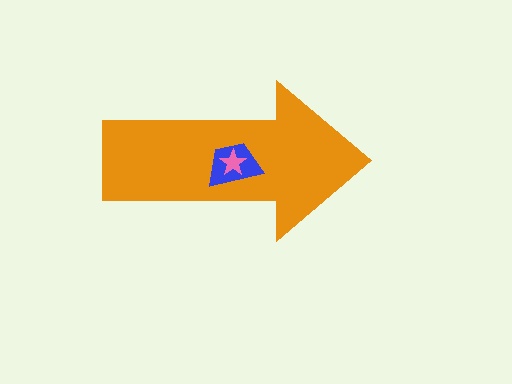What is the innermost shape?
The pink star.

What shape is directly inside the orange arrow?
The blue trapezoid.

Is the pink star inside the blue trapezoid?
Yes.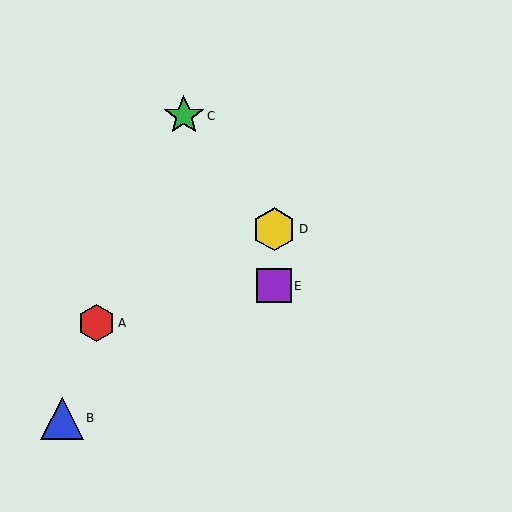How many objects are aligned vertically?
2 objects (D, E) are aligned vertically.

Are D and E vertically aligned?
Yes, both are at x≈274.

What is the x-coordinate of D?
Object D is at x≈274.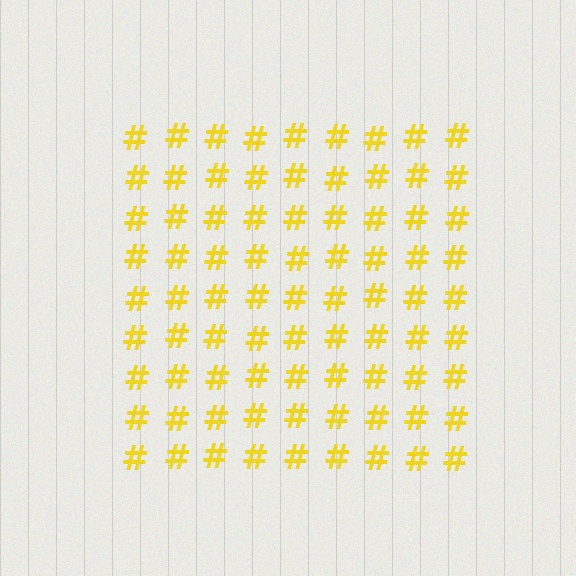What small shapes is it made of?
It is made of small hash symbols.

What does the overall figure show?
The overall figure shows a square.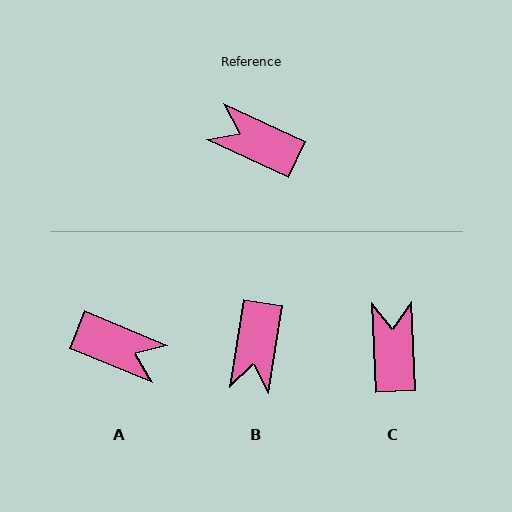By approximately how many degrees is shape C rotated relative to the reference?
Approximately 62 degrees clockwise.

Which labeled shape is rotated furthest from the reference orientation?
A, about 177 degrees away.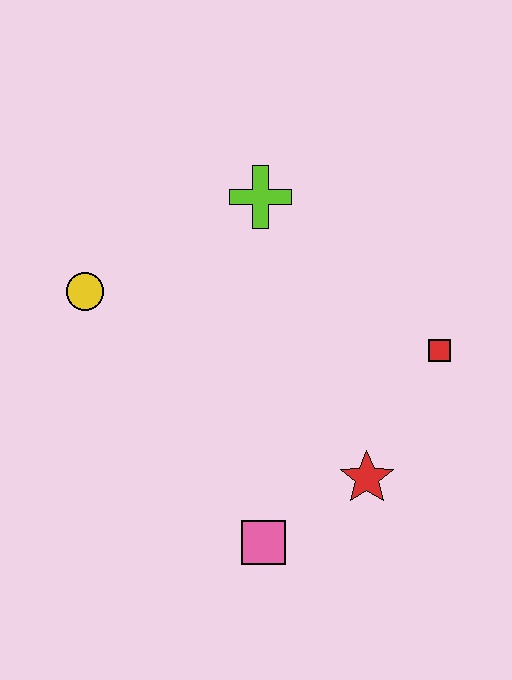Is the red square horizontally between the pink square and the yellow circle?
No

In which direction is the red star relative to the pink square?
The red star is to the right of the pink square.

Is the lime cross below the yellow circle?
No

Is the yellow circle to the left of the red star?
Yes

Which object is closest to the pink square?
The red star is closest to the pink square.